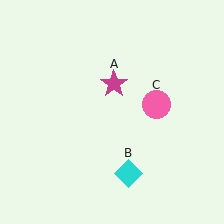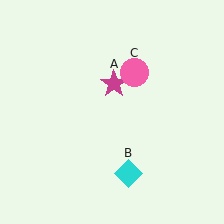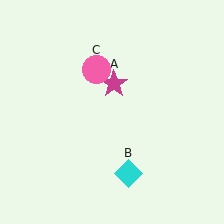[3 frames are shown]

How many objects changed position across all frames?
1 object changed position: pink circle (object C).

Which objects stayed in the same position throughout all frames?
Magenta star (object A) and cyan diamond (object B) remained stationary.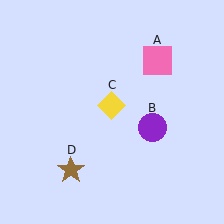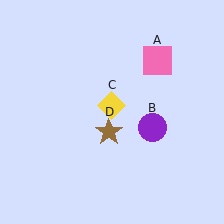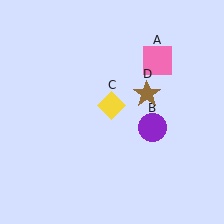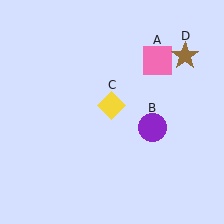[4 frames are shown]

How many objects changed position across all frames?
1 object changed position: brown star (object D).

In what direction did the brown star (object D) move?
The brown star (object D) moved up and to the right.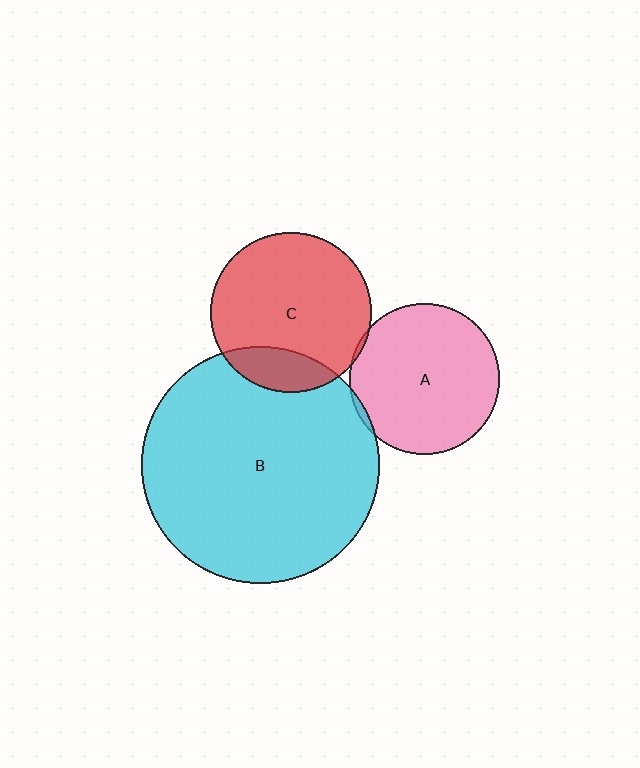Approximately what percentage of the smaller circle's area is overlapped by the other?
Approximately 20%.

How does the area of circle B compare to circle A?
Approximately 2.5 times.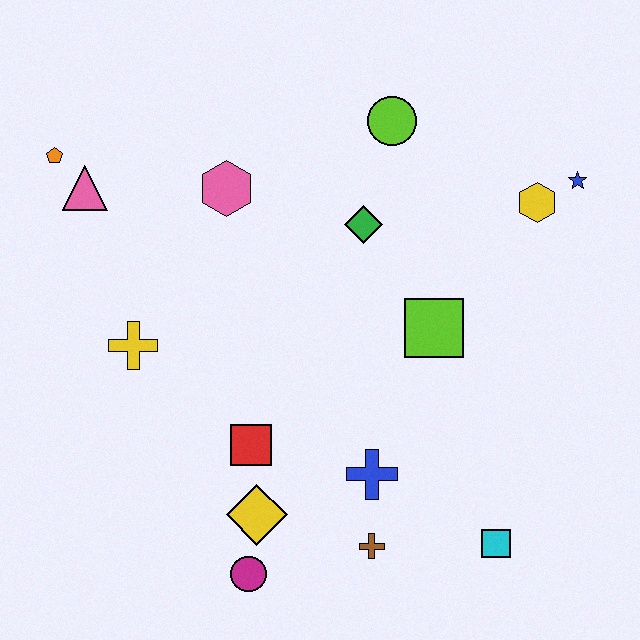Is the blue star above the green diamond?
Yes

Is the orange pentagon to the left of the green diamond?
Yes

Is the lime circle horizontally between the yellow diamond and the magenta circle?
No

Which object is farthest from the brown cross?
The orange pentagon is farthest from the brown cross.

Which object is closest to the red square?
The yellow diamond is closest to the red square.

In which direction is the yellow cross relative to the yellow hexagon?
The yellow cross is to the left of the yellow hexagon.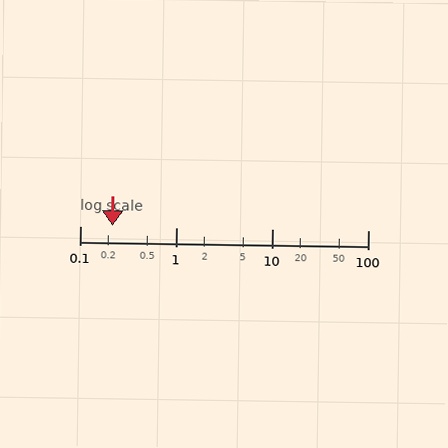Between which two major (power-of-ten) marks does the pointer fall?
The pointer is between 0.1 and 1.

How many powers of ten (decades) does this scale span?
The scale spans 3 decades, from 0.1 to 100.